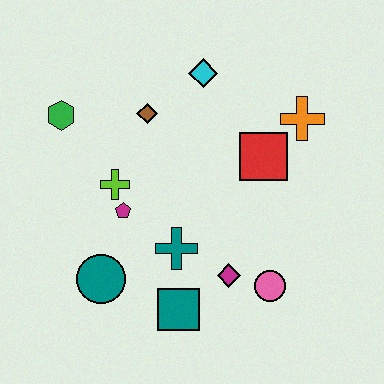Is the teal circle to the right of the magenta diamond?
No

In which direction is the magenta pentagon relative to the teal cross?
The magenta pentagon is to the left of the teal cross.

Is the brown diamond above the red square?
Yes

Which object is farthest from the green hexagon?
The pink circle is farthest from the green hexagon.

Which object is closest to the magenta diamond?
The pink circle is closest to the magenta diamond.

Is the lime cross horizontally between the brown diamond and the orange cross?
No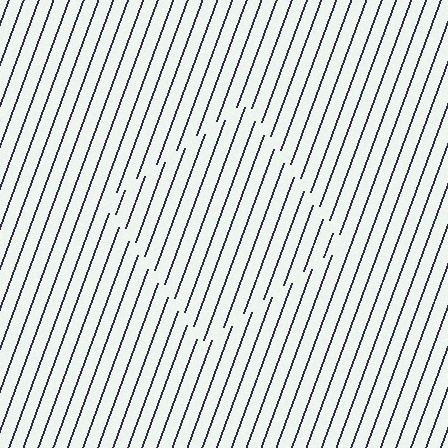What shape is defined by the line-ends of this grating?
An illusory square. The interior of the shape contains the same grating, shifted by half a period — the contour is defined by the phase discontinuity where line-ends from the inner and outer gratings abut.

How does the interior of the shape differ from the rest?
The interior of the shape contains the same grating, shifted by half a period — the contour is defined by the phase discontinuity where line-ends from the inner and outer gratings abut.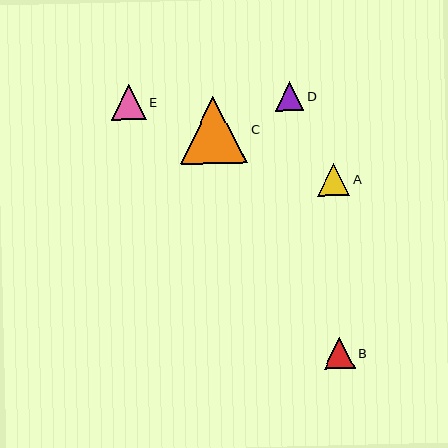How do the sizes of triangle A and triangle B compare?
Triangle A and triangle B are approximately the same size.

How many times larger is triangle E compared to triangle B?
Triangle E is approximately 1.1 times the size of triangle B.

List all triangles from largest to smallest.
From largest to smallest: C, E, A, B, D.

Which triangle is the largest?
Triangle C is the largest with a size of approximately 68 pixels.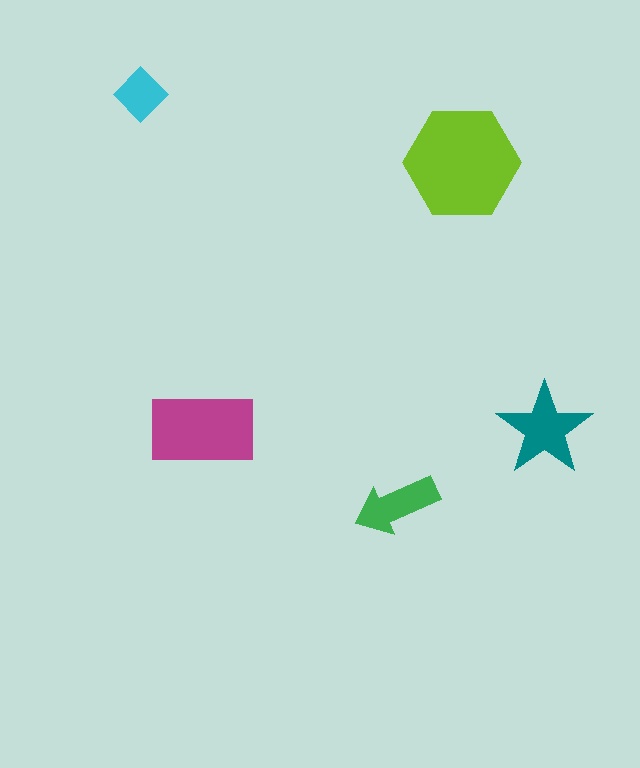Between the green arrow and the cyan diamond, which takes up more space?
The green arrow.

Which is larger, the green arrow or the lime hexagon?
The lime hexagon.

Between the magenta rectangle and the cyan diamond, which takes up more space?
The magenta rectangle.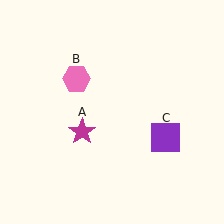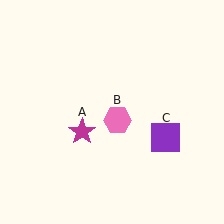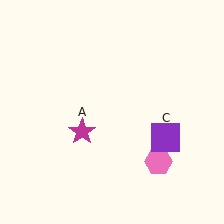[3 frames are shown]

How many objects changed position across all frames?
1 object changed position: pink hexagon (object B).